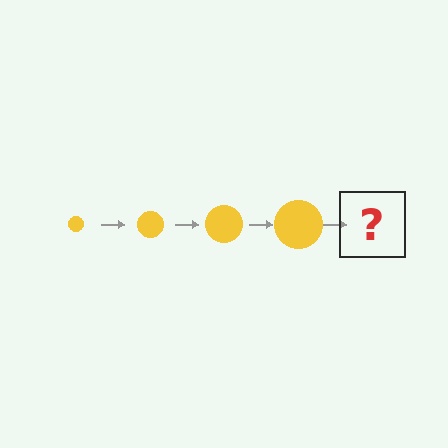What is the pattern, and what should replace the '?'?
The pattern is that the circle gets progressively larger each step. The '?' should be a yellow circle, larger than the previous one.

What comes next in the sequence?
The next element should be a yellow circle, larger than the previous one.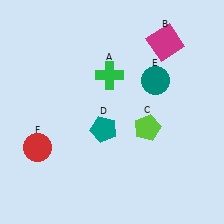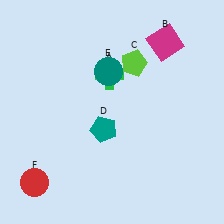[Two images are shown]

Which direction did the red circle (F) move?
The red circle (F) moved down.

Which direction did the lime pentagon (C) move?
The lime pentagon (C) moved up.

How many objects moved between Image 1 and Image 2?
3 objects moved between the two images.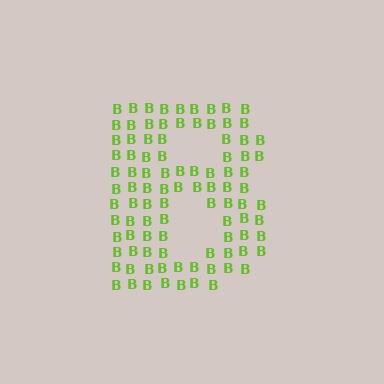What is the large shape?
The large shape is the letter B.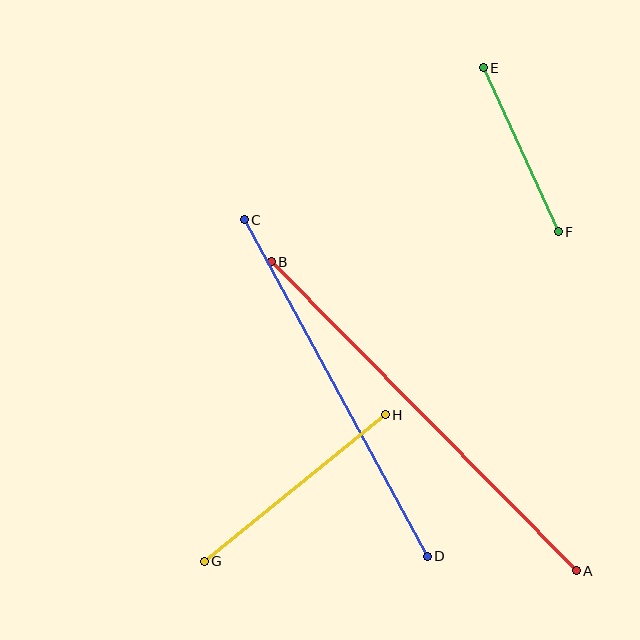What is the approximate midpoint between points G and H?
The midpoint is at approximately (295, 488) pixels.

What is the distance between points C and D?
The distance is approximately 383 pixels.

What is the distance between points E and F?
The distance is approximately 180 pixels.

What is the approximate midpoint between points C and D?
The midpoint is at approximately (336, 388) pixels.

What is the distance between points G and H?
The distance is approximately 233 pixels.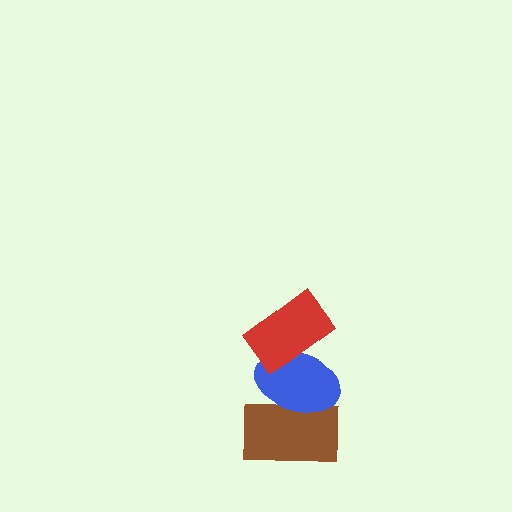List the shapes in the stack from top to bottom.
From top to bottom: the red rectangle, the blue ellipse, the brown rectangle.